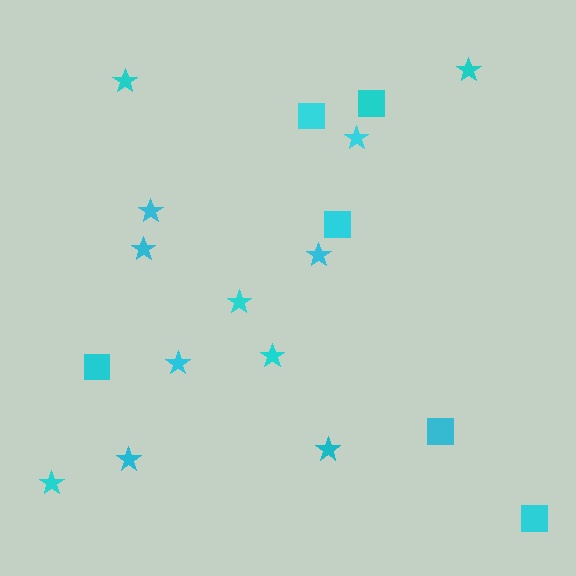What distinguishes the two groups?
There are 2 groups: one group of stars (12) and one group of squares (6).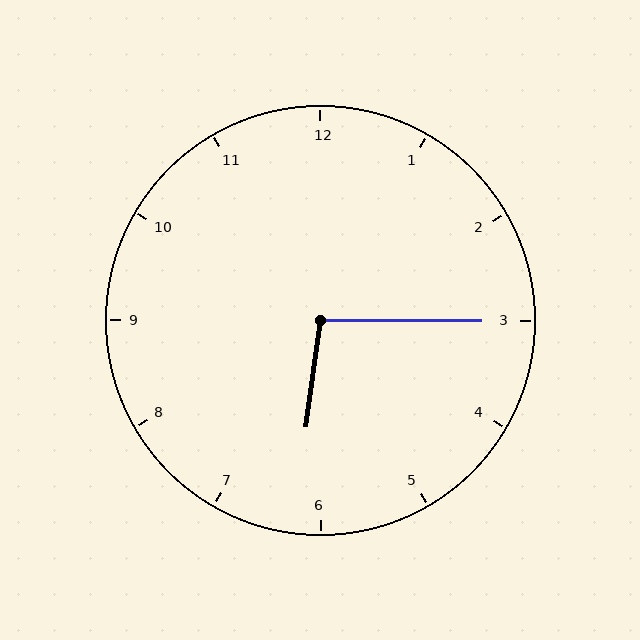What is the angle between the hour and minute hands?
Approximately 98 degrees.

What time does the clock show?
6:15.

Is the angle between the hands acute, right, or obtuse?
It is obtuse.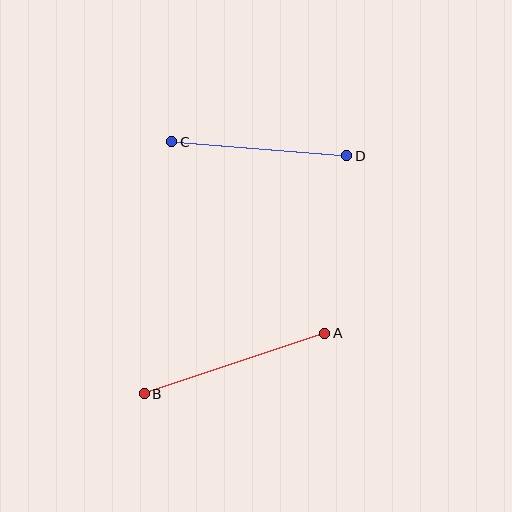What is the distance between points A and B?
The distance is approximately 191 pixels.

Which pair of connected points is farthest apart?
Points A and B are farthest apart.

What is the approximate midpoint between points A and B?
The midpoint is at approximately (234, 364) pixels.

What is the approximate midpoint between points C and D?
The midpoint is at approximately (259, 149) pixels.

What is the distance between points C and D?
The distance is approximately 176 pixels.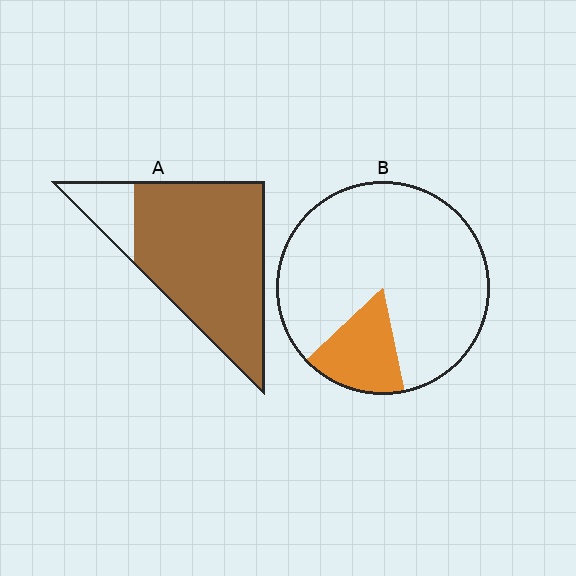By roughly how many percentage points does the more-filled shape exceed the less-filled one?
By roughly 70 percentage points (A over B).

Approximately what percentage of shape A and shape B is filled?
A is approximately 85% and B is approximately 15%.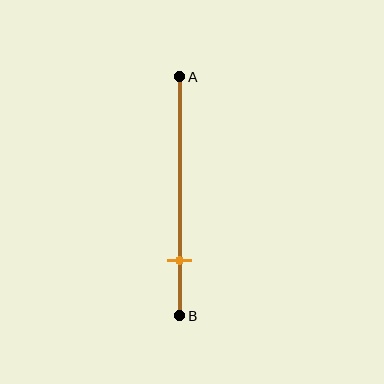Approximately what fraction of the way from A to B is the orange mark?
The orange mark is approximately 75% of the way from A to B.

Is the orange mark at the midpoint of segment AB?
No, the mark is at about 75% from A, not at the 50% midpoint.